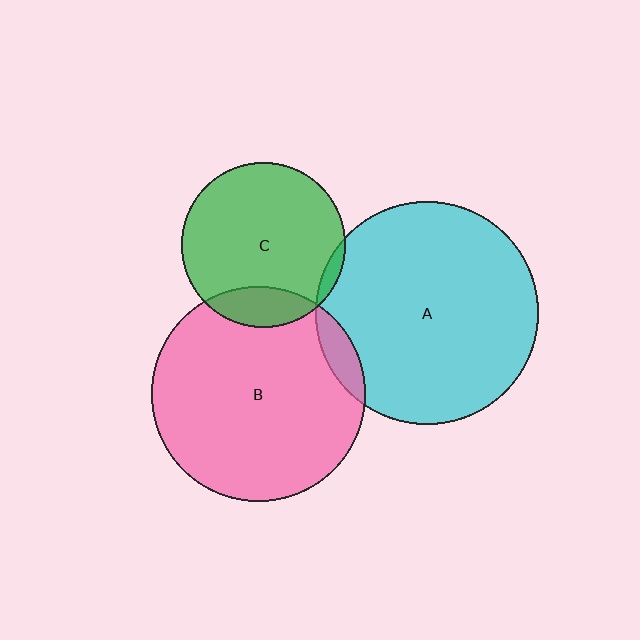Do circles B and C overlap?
Yes.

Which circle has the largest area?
Circle A (cyan).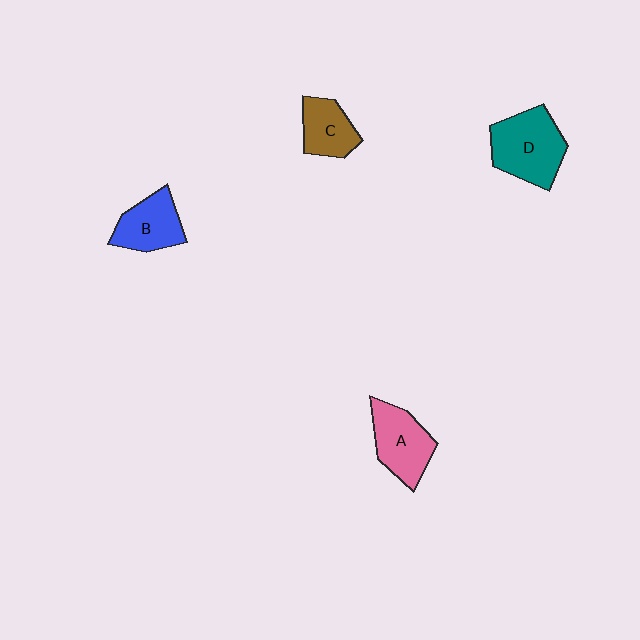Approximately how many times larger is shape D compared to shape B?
Approximately 1.4 times.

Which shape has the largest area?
Shape D (teal).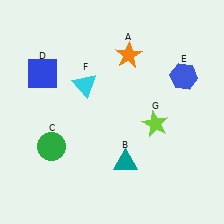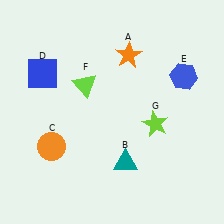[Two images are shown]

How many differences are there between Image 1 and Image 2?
There are 2 differences between the two images.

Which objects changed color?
C changed from green to orange. F changed from cyan to lime.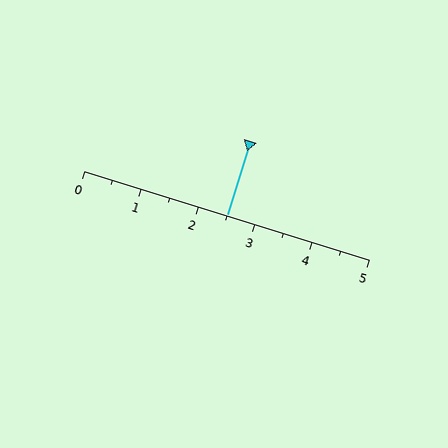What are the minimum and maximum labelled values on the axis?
The axis runs from 0 to 5.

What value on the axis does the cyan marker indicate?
The marker indicates approximately 2.5.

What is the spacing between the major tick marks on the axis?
The major ticks are spaced 1 apart.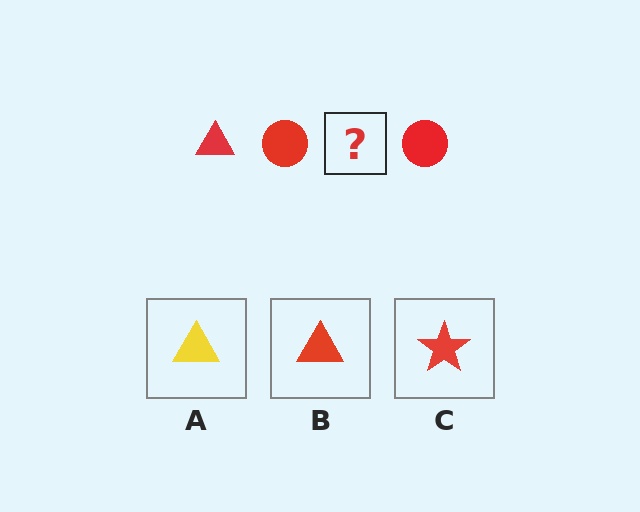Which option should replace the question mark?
Option B.